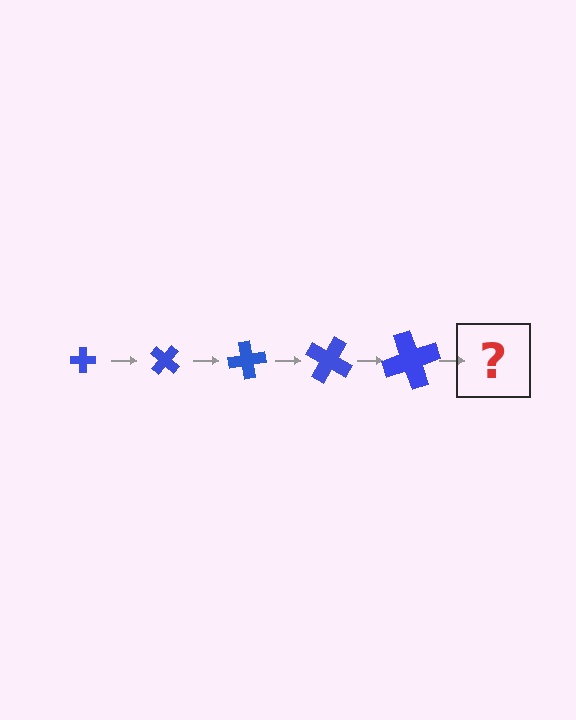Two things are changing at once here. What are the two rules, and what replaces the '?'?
The two rules are that the cross grows larger each step and it rotates 40 degrees each step. The '?' should be a cross, larger than the previous one and rotated 200 degrees from the start.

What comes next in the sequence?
The next element should be a cross, larger than the previous one and rotated 200 degrees from the start.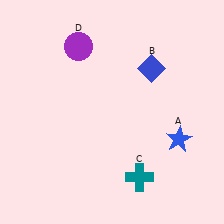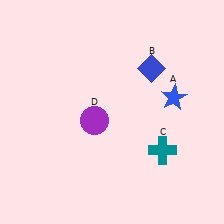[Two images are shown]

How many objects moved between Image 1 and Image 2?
3 objects moved between the two images.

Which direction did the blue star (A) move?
The blue star (A) moved up.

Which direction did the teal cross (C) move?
The teal cross (C) moved up.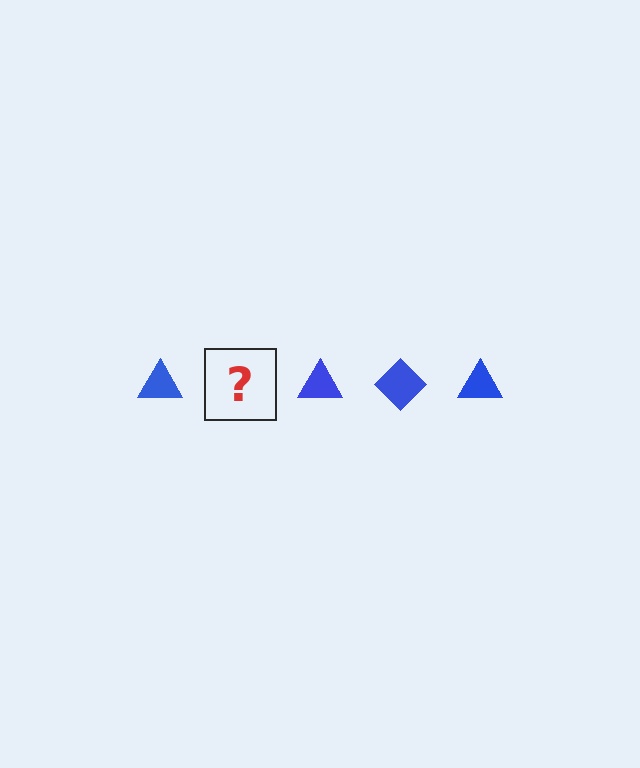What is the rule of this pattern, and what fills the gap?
The rule is that the pattern cycles through triangle, diamond shapes in blue. The gap should be filled with a blue diamond.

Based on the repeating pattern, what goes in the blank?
The blank should be a blue diamond.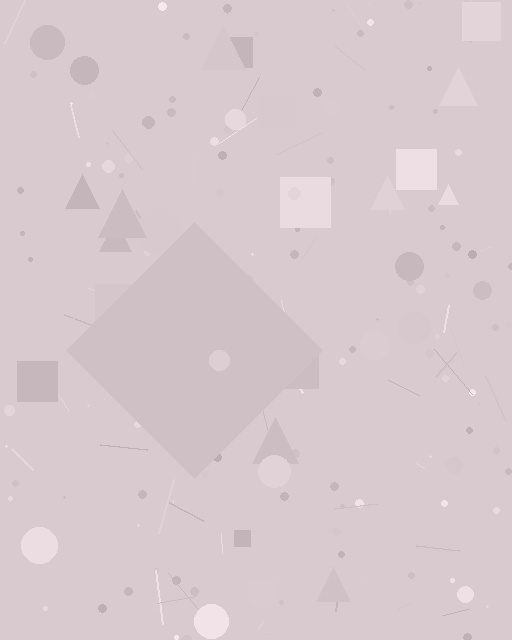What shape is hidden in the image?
A diamond is hidden in the image.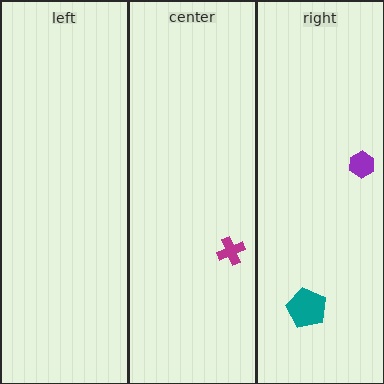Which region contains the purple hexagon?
The right region.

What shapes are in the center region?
The magenta cross.